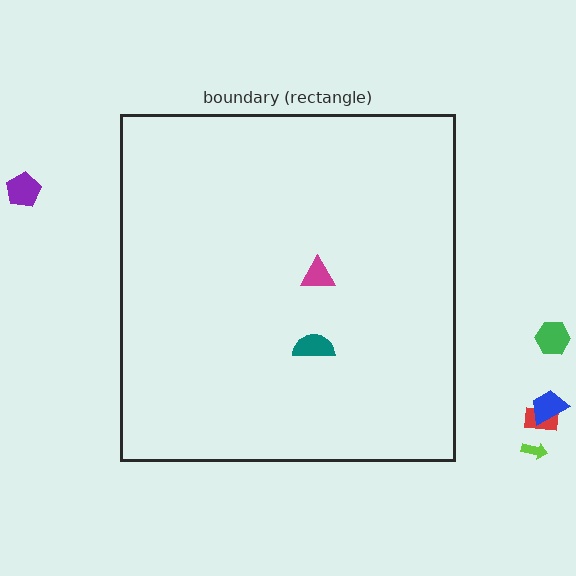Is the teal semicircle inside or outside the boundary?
Inside.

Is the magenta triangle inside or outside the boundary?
Inside.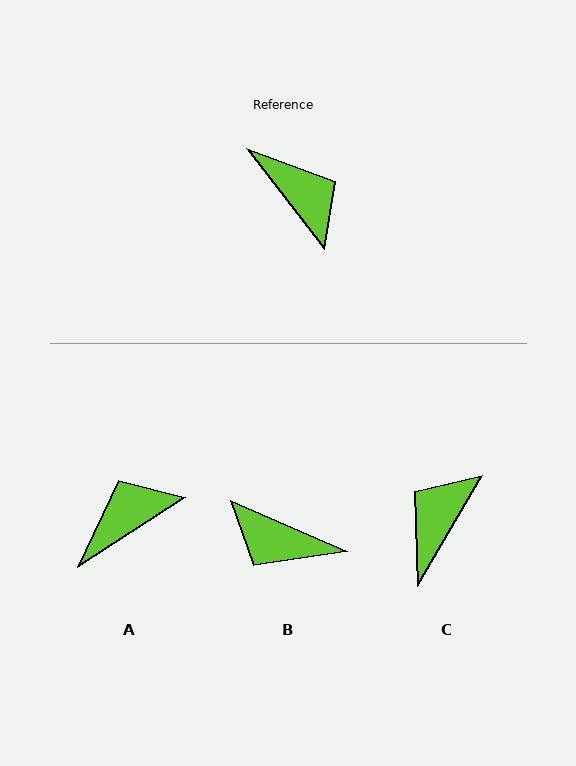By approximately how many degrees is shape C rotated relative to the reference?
Approximately 112 degrees counter-clockwise.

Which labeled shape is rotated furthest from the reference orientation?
B, about 151 degrees away.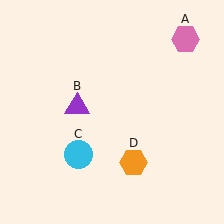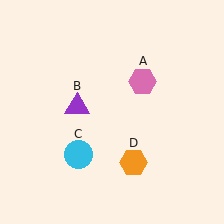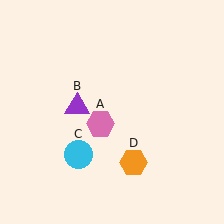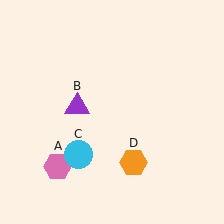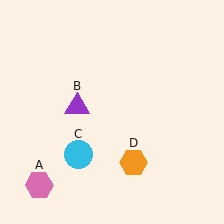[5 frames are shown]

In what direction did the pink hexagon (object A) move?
The pink hexagon (object A) moved down and to the left.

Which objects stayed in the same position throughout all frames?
Purple triangle (object B) and cyan circle (object C) and orange hexagon (object D) remained stationary.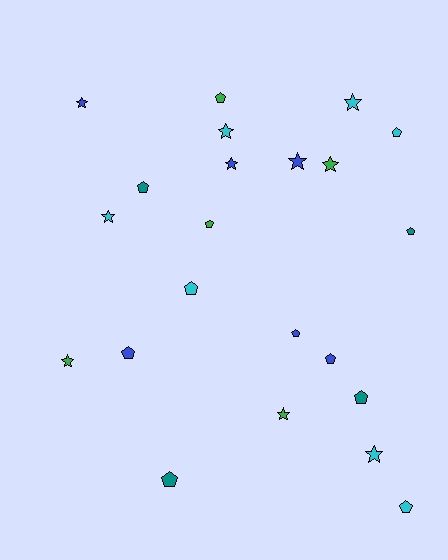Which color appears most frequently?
Cyan, with 7 objects.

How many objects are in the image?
There are 22 objects.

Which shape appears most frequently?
Pentagon, with 12 objects.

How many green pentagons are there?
There are 2 green pentagons.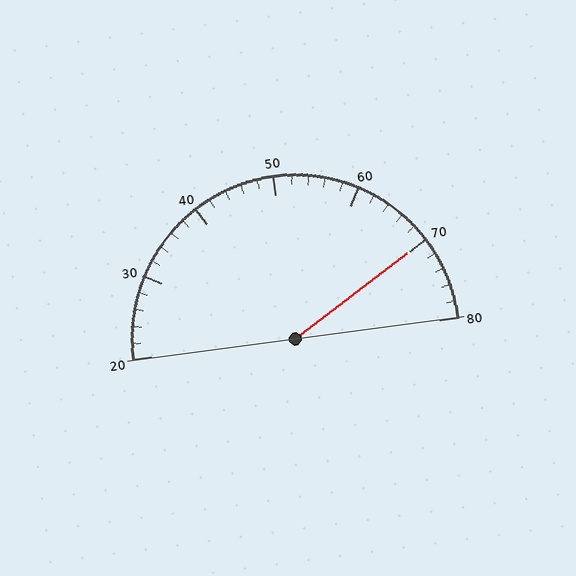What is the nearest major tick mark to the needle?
The nearest major tick mark is 70.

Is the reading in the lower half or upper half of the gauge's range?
The reading is in the upper half of the range (20 to 80).